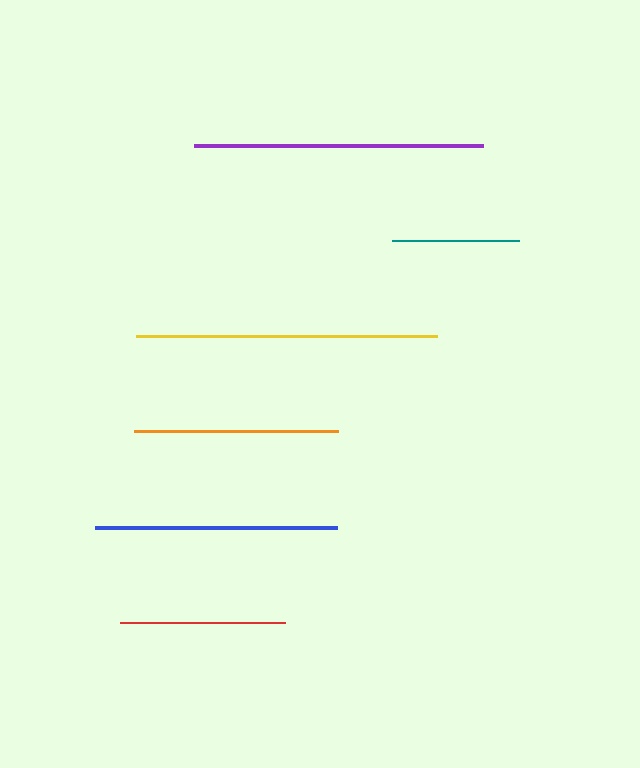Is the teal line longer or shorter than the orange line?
The orange line is longer than the teal line.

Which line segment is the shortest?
The teal line is the shortest at approximately 127 pixels.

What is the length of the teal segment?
The teal segment is approximately 127 pixels long.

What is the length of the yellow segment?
The yellow segment is approximately 301 pixels long.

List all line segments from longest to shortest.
From longest to shortest: yellow, purple, blue, orange, red, teal.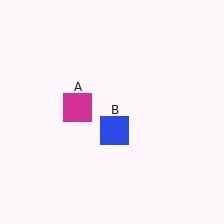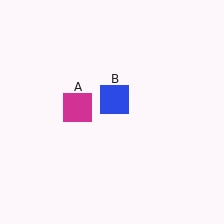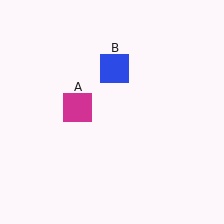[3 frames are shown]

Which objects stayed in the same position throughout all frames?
Magenta square (object A) remained stationary.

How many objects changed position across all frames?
1 object changed position: blue square (object B).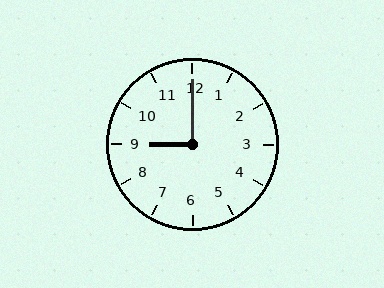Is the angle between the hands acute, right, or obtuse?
It is right.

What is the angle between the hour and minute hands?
Approximately 90 degrees.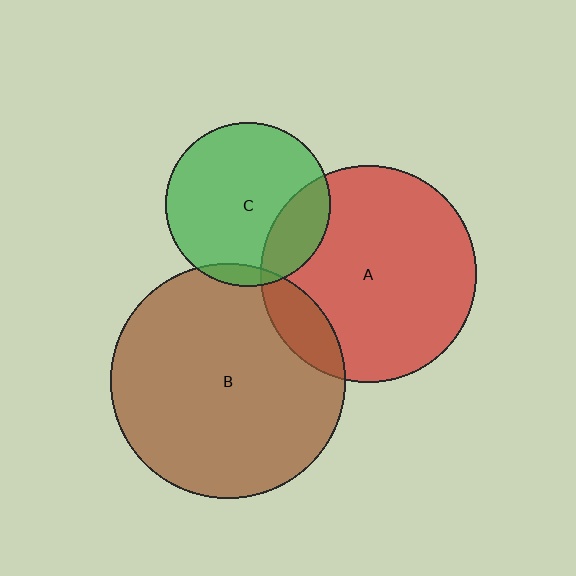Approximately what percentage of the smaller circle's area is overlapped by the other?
Approximately 15%.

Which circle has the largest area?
Circle B (brown).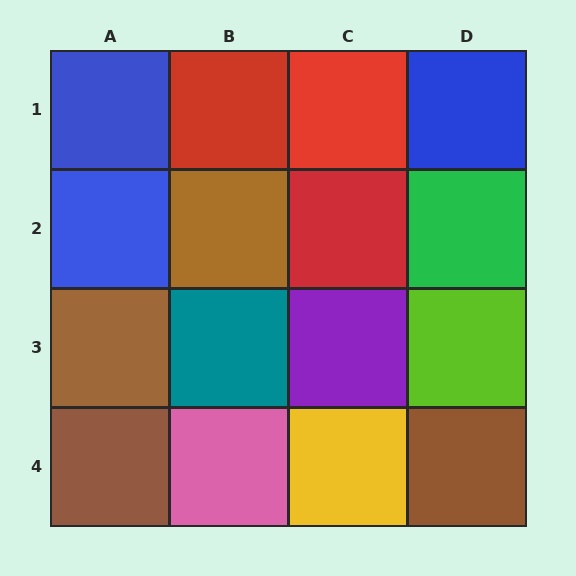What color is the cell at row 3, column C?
Purple.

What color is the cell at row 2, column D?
Green.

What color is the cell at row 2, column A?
Blue.